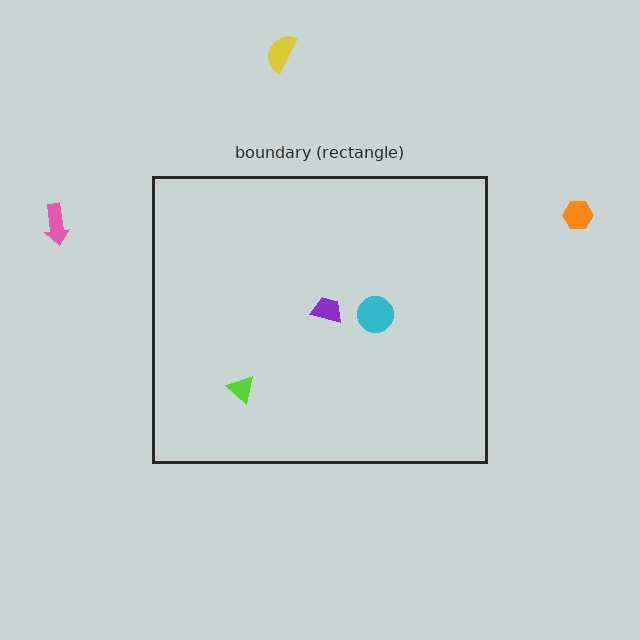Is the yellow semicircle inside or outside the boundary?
Outside.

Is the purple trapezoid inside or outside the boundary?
Inside.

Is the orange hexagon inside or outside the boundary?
Outside.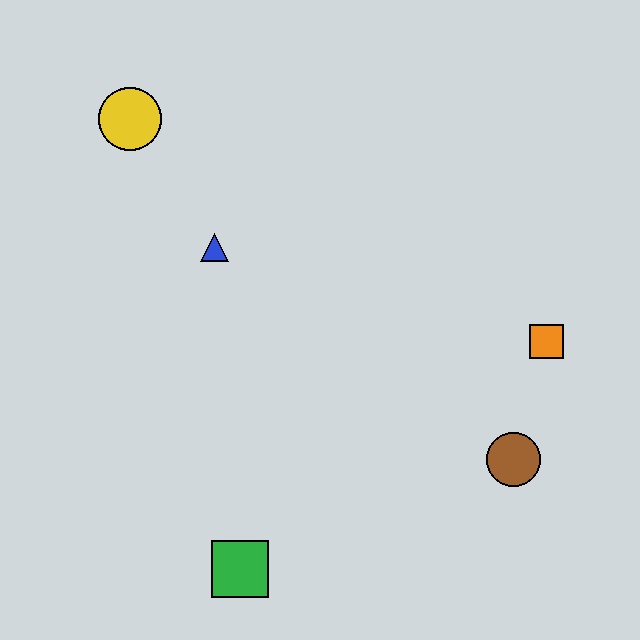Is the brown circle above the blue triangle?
No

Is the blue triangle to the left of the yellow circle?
No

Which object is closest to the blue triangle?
The yellow circle is closest to the blue triangle.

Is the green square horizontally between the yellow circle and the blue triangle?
No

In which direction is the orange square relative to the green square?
The orange square is to the right of the green square.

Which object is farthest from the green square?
The yellow circle is farthest from the green square.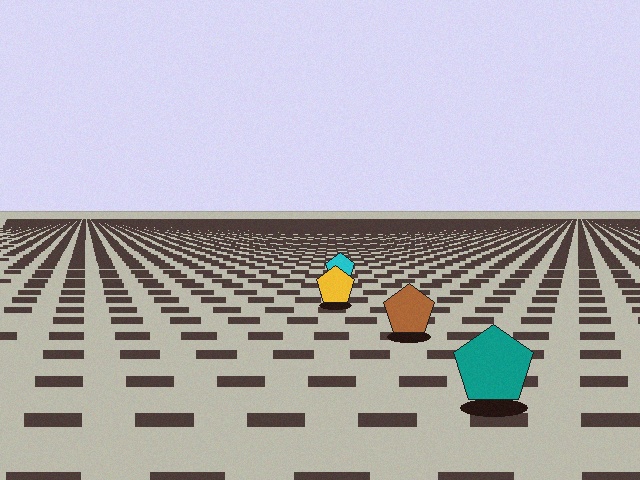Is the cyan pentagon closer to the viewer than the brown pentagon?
No. The brown pentagon is closer — you can tell from the texture gradient: the ground texture is coarser near it.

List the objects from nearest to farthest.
From nearest to farthest: the teal pentagon, the brown pentagon, the yellow pentagon, the cyan pentagon.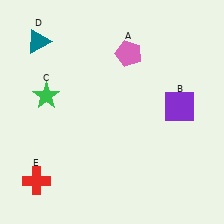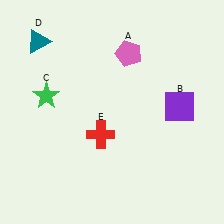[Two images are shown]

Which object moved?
The red cross (E) moved right.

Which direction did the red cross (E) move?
The red cross (E) moved right.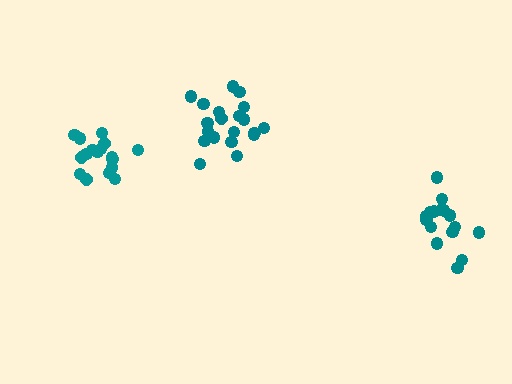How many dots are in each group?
Group 1: 17 dots, Group 2: 17 dots, Group 3: 20 dots (54 total).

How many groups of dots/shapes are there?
There are 3 groups.